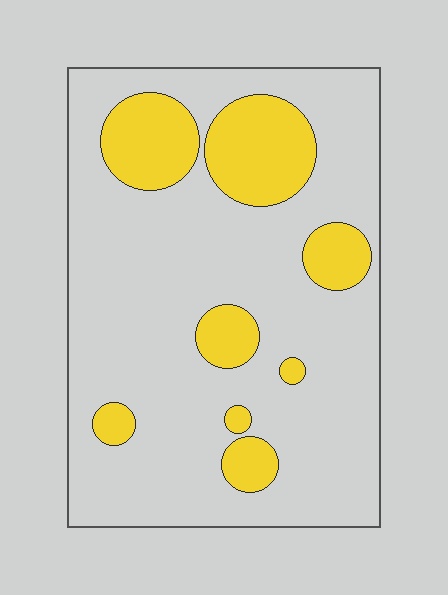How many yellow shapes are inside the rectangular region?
8.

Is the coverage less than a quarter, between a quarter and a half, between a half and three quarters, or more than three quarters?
Less than a quarter.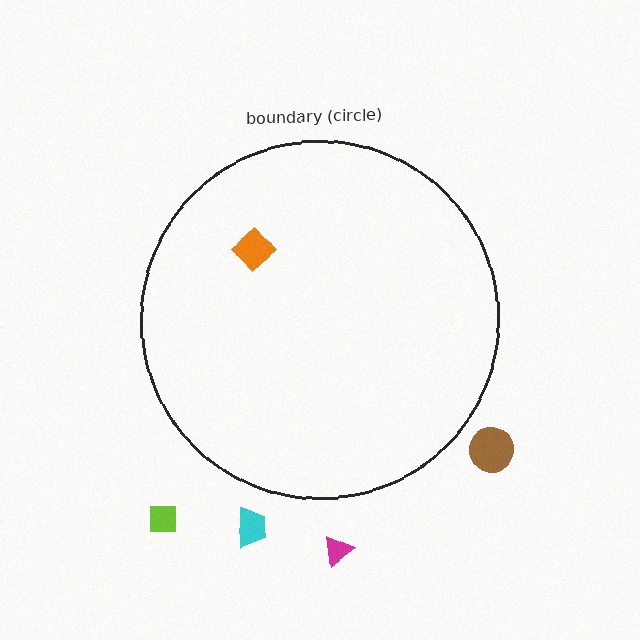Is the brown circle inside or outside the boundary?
Outside.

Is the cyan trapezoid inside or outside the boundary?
Outside.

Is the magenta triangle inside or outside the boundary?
Outside.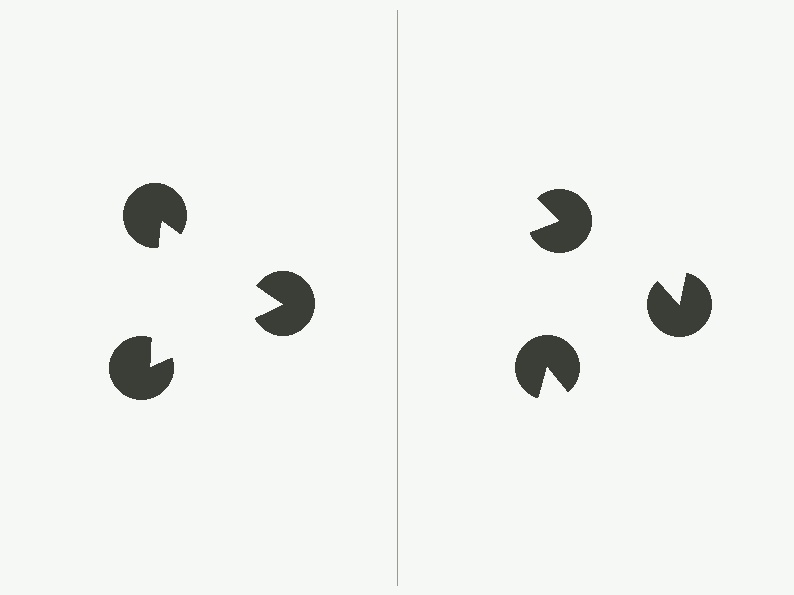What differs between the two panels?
The pac-man discs are positioned identically on both sides; only the wedge orientations differ. On the left they align to a triangle; on the right they are misaligned.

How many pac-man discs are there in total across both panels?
6 — 3 on each side.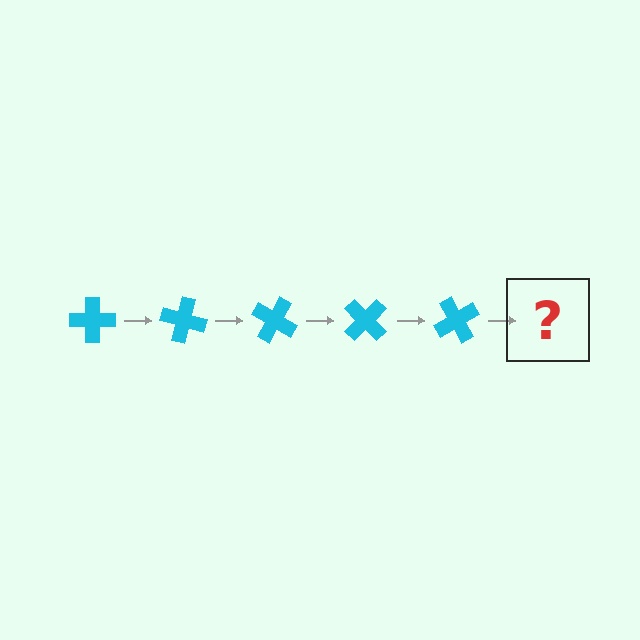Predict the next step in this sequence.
The next step is a cyan cross rotated 75 degrees.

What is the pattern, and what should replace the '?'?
The pattern is that the cross rotates 15 degrees each step. The '?' should be a cyan cross rotated 75 degrees.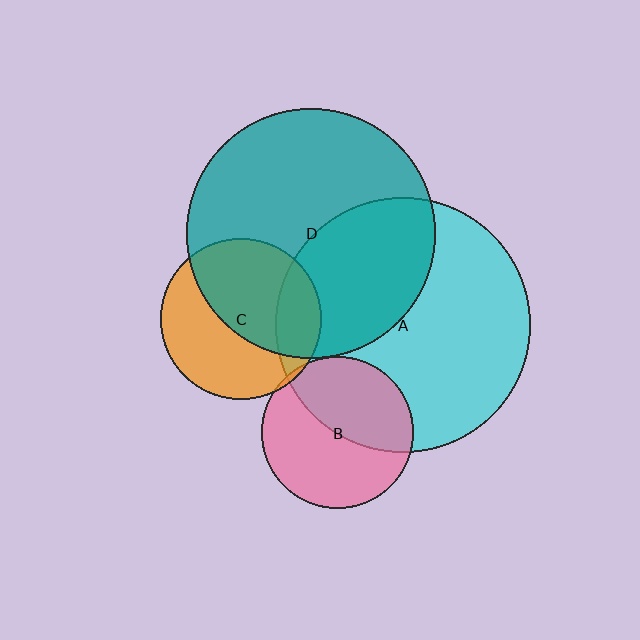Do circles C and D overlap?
Yes.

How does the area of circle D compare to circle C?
Approximately 2.4 times.